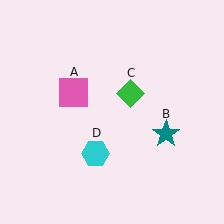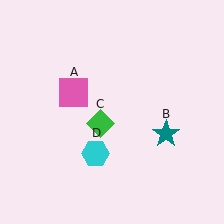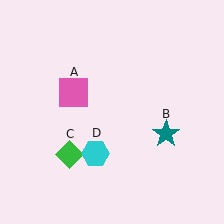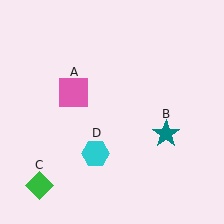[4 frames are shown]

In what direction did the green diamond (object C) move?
The green diamond (object C) moved down and to the left.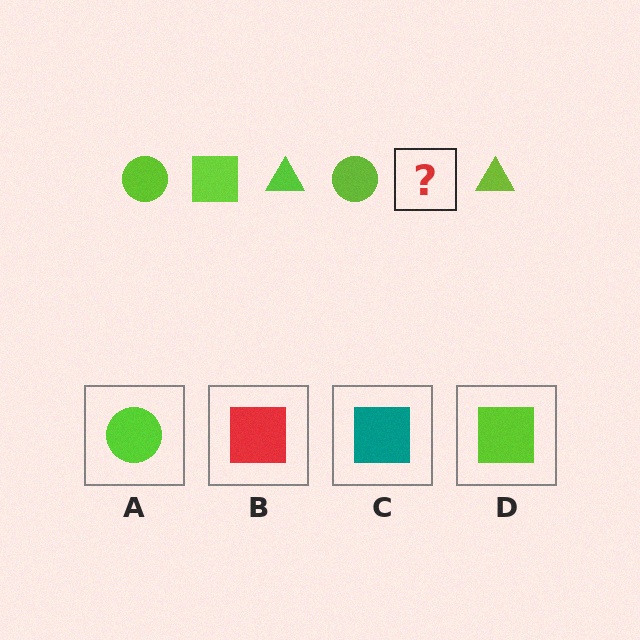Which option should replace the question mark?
Option D.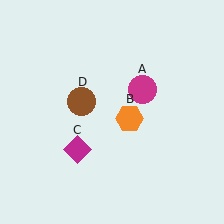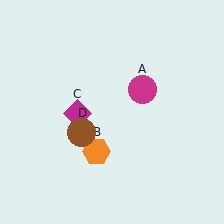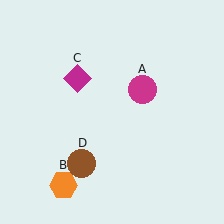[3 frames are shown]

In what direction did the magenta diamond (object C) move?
The magenta diamond (object C) moved up.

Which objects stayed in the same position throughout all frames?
Magenta circle (object A) remained stationary.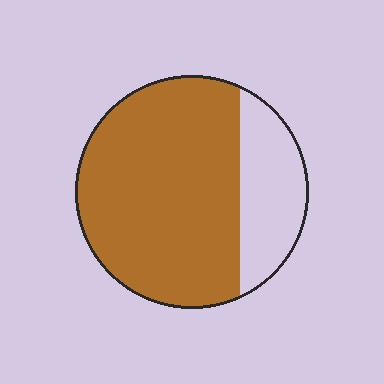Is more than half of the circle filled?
Yes.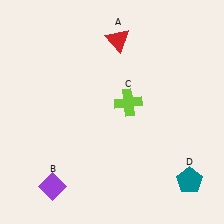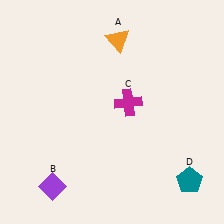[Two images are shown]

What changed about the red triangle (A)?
In Image 1, A is red. In Image 2, it changed to orange.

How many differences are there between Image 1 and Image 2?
There are 2 differences between the two images.